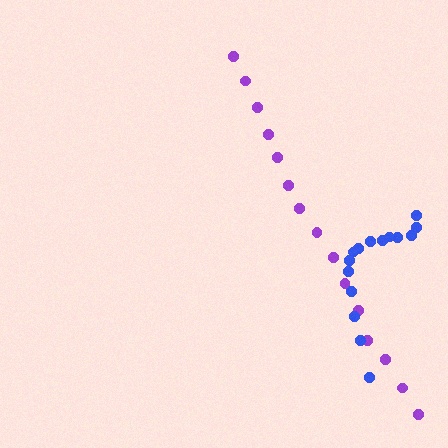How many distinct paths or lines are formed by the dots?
There are 2 distinct paths.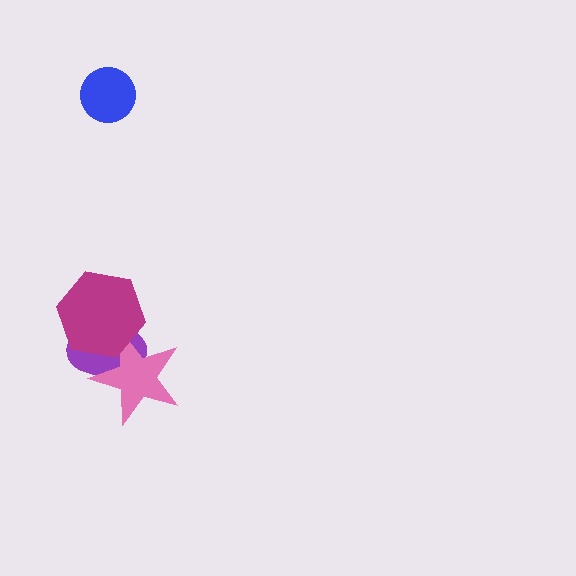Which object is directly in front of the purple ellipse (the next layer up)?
The pink star is directly in front of the purple ellipse.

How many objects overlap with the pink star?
2 objects overlap with the pink star.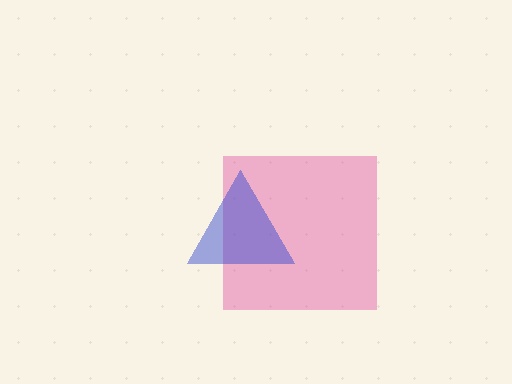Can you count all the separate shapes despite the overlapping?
Yes, there are 2 separate shapes.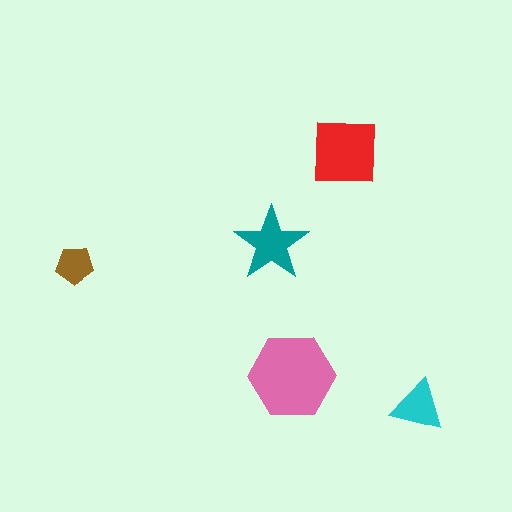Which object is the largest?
The pink hexagon.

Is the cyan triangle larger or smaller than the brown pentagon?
Larger.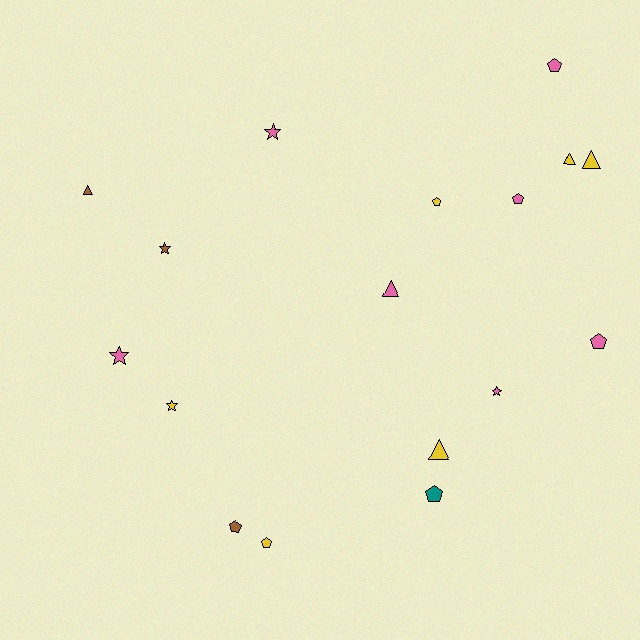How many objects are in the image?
There are 17 objects.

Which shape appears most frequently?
Pentagon, with 7 objects.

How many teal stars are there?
There are no teal stars.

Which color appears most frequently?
Pink, with 7 objects.